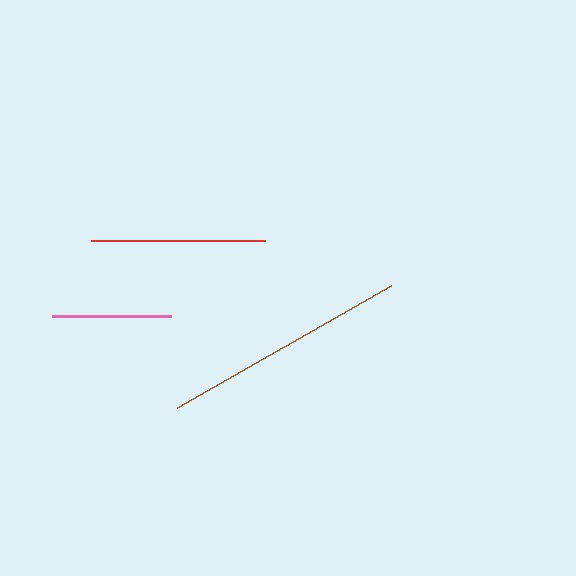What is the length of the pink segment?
The pink segment is approximately 119 pixels long.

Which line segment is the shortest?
The pink line is the shortest at approximately 119 pixels.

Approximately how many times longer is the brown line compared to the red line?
The brown line is approximately 1.4 times the length of the red line.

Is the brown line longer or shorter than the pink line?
The brown line is longer than the pink line.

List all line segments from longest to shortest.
From longest to shortest: brown, red, pink.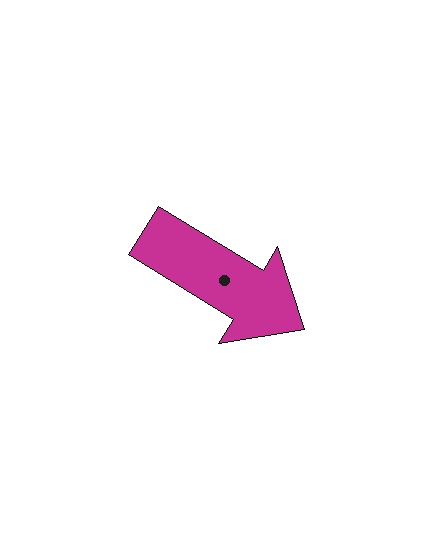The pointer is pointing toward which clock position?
Roughly 4 o'clock.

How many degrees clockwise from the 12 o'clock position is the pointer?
Approximately 122 degrees.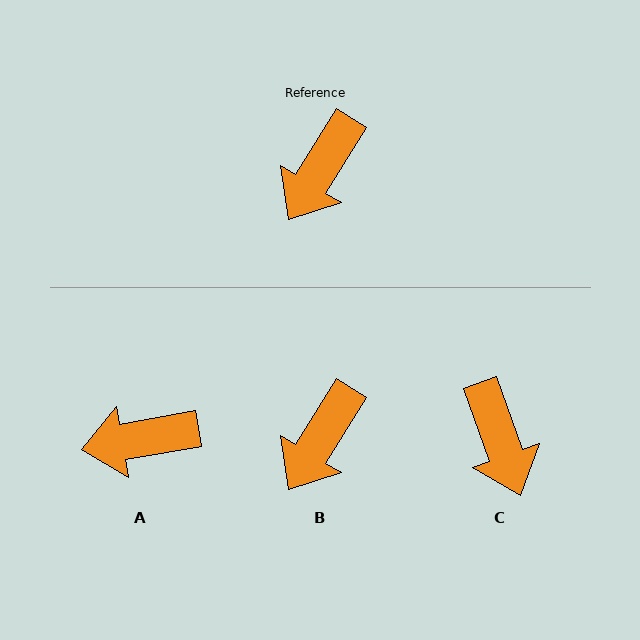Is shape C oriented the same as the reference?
No, it is off by about 51 degrees.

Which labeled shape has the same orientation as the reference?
B.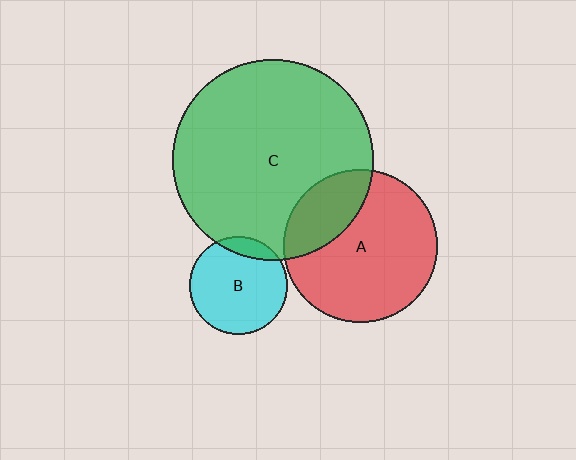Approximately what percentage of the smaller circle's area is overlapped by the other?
Approximately 25%.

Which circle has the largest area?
Circle C (green).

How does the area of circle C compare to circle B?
Approximately 4.2 times.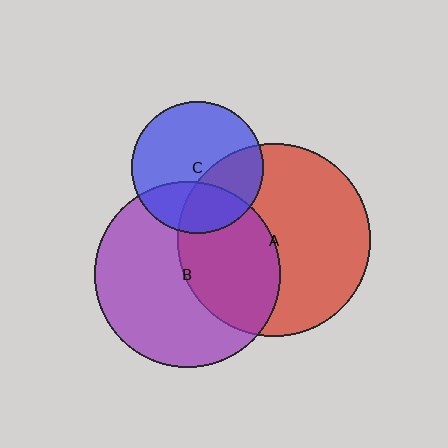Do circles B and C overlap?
Yes.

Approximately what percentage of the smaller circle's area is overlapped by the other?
Approximately 30%.